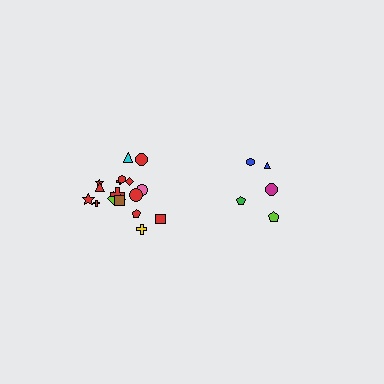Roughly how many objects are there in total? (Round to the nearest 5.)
Roughly 25 objects in total.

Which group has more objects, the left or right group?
The left group.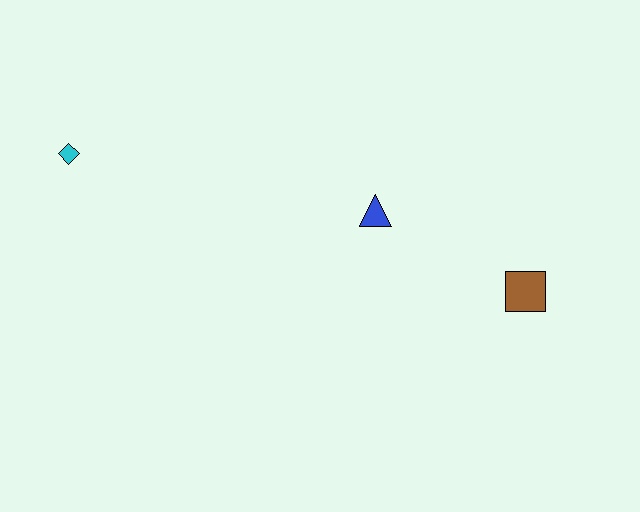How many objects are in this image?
There are 3 objects.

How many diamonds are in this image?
There is 1 diamond.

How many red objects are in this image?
There are no red objects.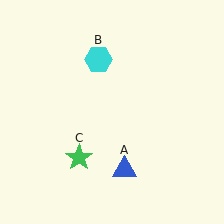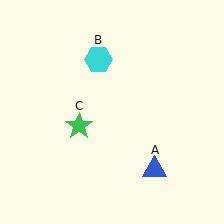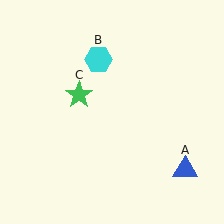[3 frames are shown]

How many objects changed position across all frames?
2 objects changed position: blue triangle (object A), green star (object C).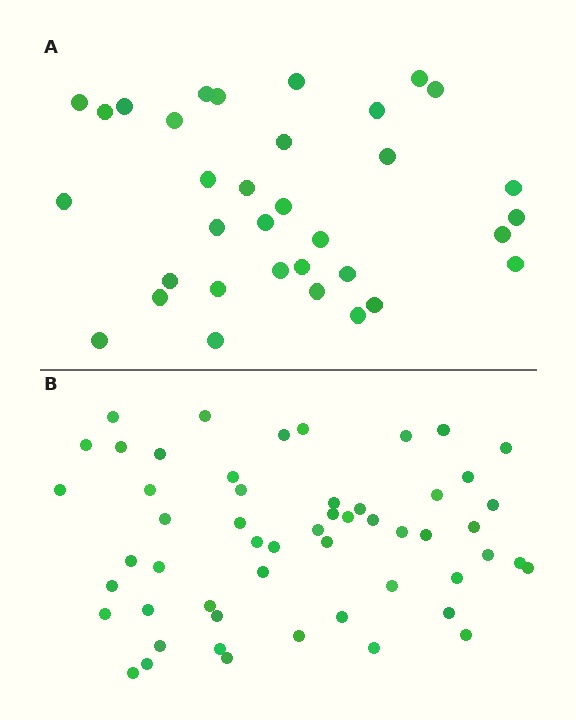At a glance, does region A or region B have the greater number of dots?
Region B (the bottom region) has more dots.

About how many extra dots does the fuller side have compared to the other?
Region B has approximately 20 more dots than region A.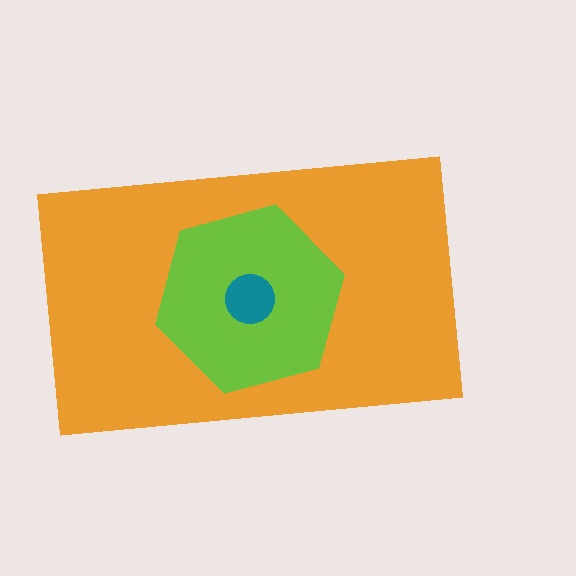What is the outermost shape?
The orange rectangle.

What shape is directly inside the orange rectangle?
The lime hexagon.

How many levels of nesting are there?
3.